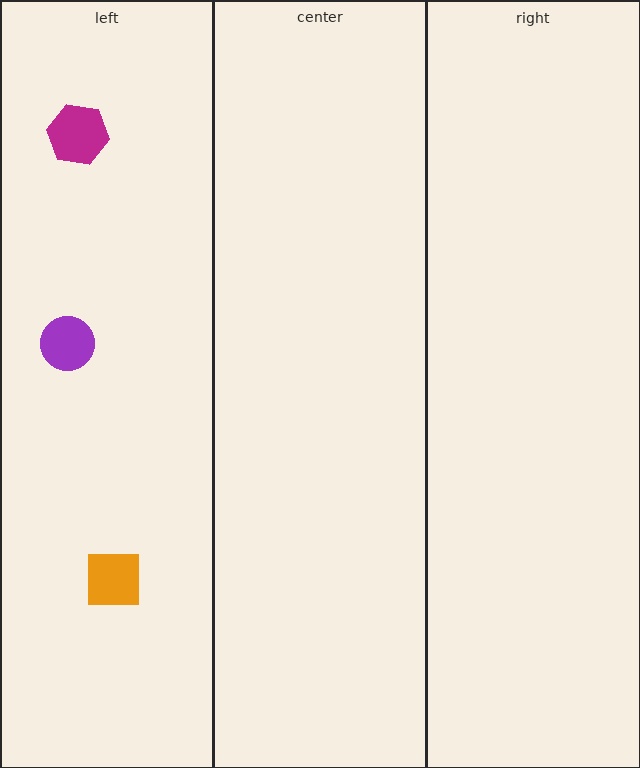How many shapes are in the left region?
3.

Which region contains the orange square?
The left region.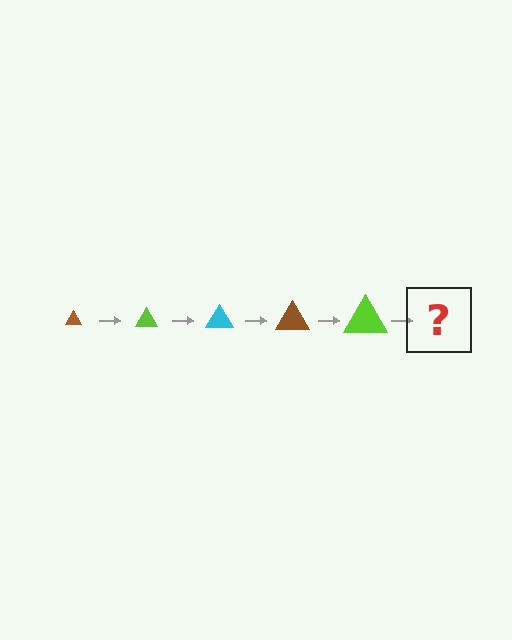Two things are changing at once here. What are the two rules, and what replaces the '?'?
The two rules are that the triangle grows larger each step and the color cycles through brown, lime, and cyan. The '?' should be a cyan triangle, larger than the previous one.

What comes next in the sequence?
The next element should be a cyan triangle, larger than the previous one.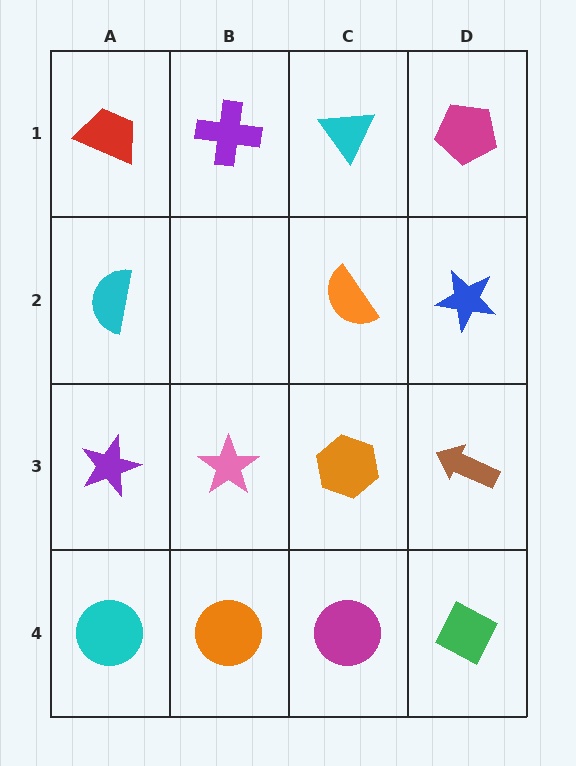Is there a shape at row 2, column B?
No, that cell is empty.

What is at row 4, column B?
An orange circle.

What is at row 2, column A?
A cyan semicircle.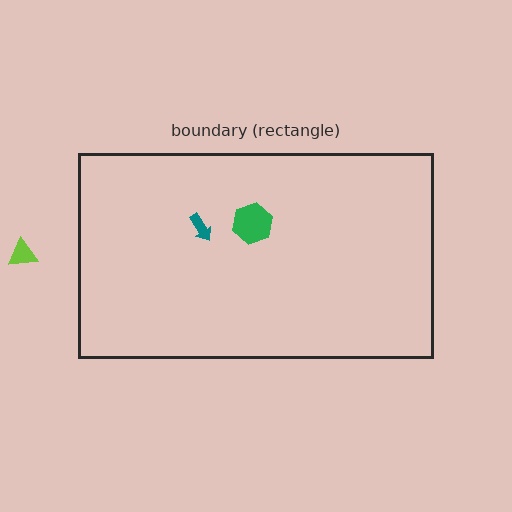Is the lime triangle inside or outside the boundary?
Outside.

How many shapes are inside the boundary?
2 inside, 1 outside.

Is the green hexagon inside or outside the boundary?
Inside.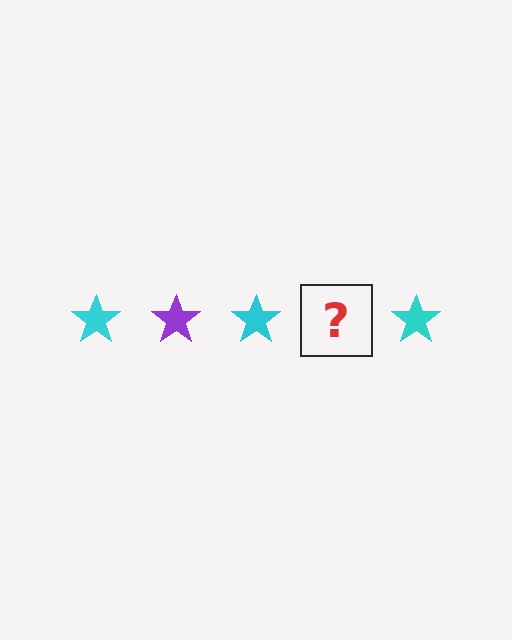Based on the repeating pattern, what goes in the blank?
The blank should be a purple star.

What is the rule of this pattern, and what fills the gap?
The rule is that the pattern cycles through cyan, purple stars. The gap should be filled with a purple star.